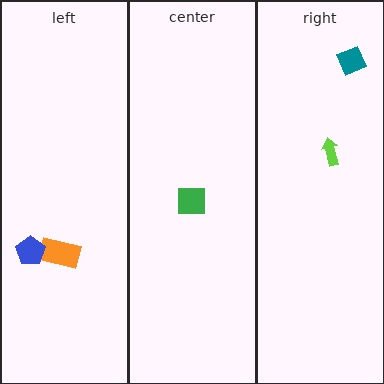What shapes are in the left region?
The orange rectangle, the blue pentagon.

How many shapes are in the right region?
2.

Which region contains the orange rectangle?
The left region.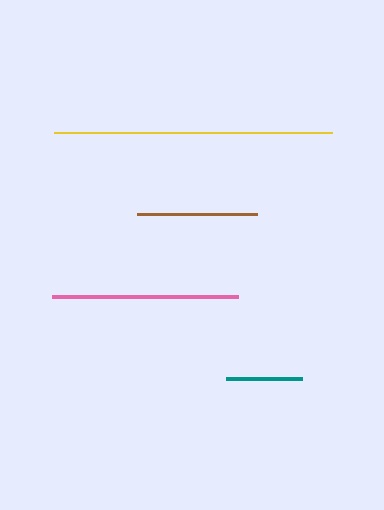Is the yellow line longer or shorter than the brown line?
The yellow line is longer than the brown line.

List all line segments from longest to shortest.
From longest to shortest: yellow, pink, brown, teal.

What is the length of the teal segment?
The teal segment is approximately 76 pixels long.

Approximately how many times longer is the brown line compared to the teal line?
The brown line is approximately 1.6 times the length of the teal line.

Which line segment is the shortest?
The teal line is the shortest at approximately 76 pixels.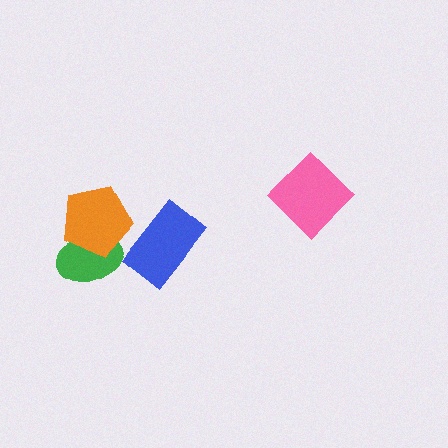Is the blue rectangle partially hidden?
No, no other shape covers it.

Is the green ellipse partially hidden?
Yes, it is partially covered by another shape.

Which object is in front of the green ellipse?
The orange pentagon is in front of the green ellipse.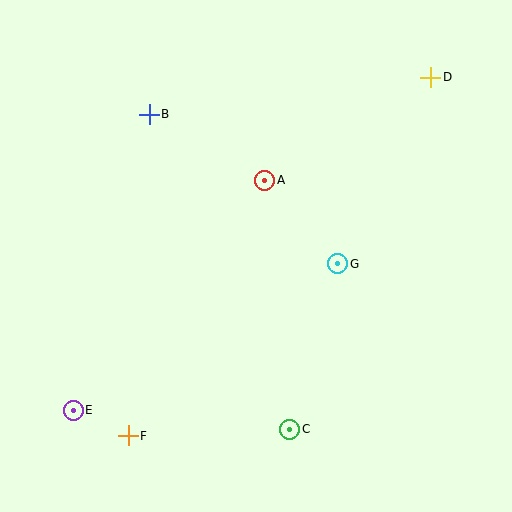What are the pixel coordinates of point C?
Point C is at (290, 429).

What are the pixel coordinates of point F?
Point F is at (128, 436).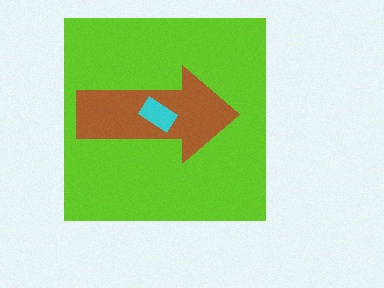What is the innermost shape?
The cyan rectangle.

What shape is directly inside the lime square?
The brown arrow.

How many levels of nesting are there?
3.